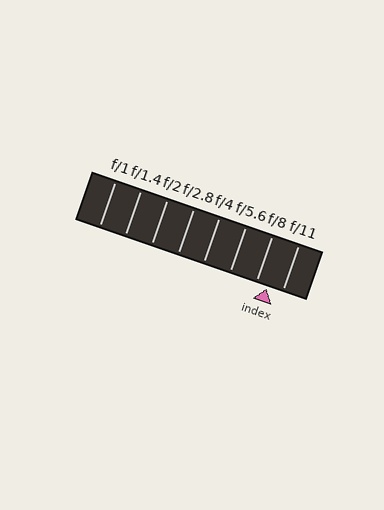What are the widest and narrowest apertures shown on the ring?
The widest aperture shown is f/1 and the narrowest is f/11.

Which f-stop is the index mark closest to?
The index mark is closest to f/8.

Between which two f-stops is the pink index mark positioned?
The index mark is between f/8 and f/11.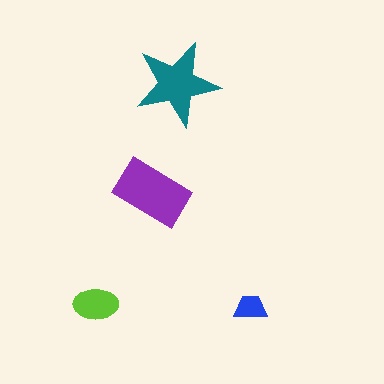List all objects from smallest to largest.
The blue trapezoid, the lime ellipse, the teal star, the purple rectangle.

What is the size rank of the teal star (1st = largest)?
2nd.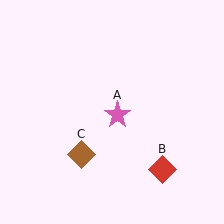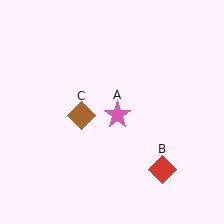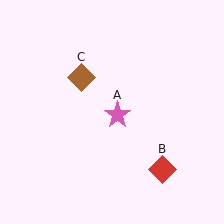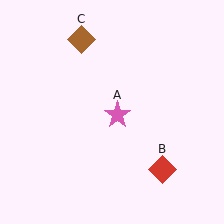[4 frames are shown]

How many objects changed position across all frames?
1 object changed position: brown diamond (object C).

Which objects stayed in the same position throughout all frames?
Pink star (object A) and red diamond (object B) remained stationary.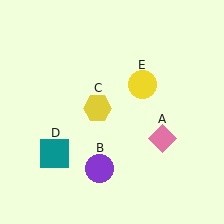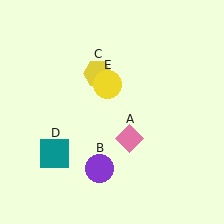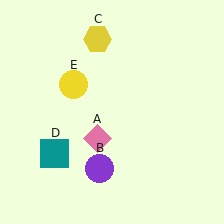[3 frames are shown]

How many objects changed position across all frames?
3 objects changed position: pink diamond (object A), yellow hexagon (object C), yellow circle (object E).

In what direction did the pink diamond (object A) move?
The pink diamond (object A) moved left.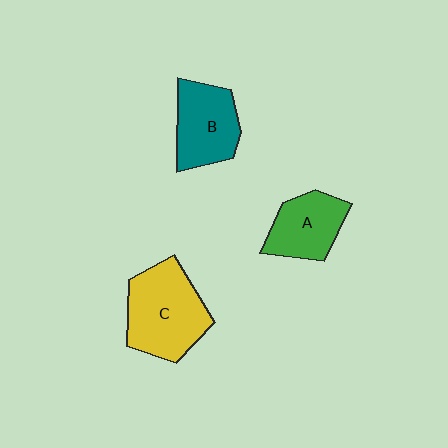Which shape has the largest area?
Shape C (yellow).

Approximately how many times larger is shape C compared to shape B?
Approximately 1.3 times.